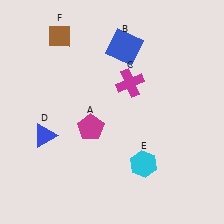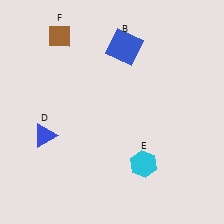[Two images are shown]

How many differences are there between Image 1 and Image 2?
There are 2 differences between the two images.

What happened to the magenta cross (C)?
The magenta cross (C) was removed in Image 2. It was in the top-right area of Image 1.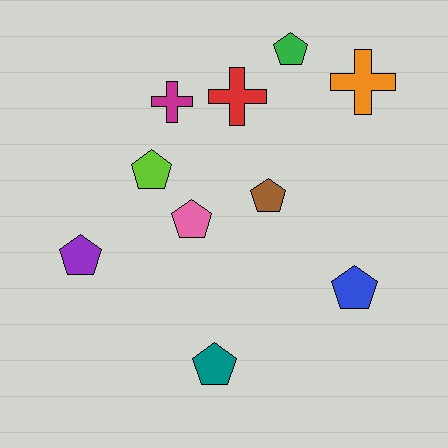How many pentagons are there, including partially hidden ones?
There are 7 pentagons.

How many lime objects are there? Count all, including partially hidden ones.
There is 1 lime object.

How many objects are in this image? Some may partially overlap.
There are 10 objects.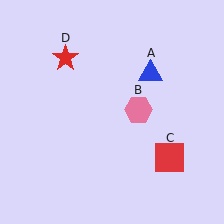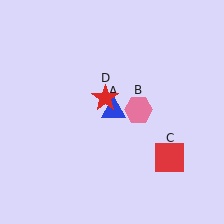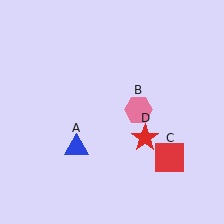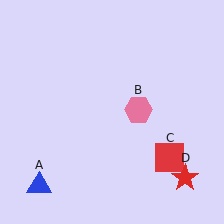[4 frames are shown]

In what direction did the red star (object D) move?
The red star (object D) moved down and to the right.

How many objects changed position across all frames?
2 objects changed position: blue triangle (object A), red star (object D).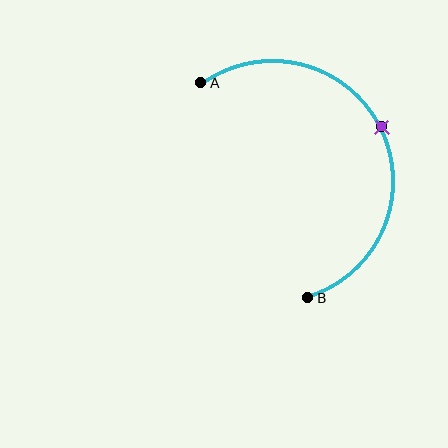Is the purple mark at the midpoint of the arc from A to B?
Yes. The purple mark lies on the arc at equal arc-length from both A and B — it is the arc midpoint.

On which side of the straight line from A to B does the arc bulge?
The arc bulges to the right of the straight line connecting A and B.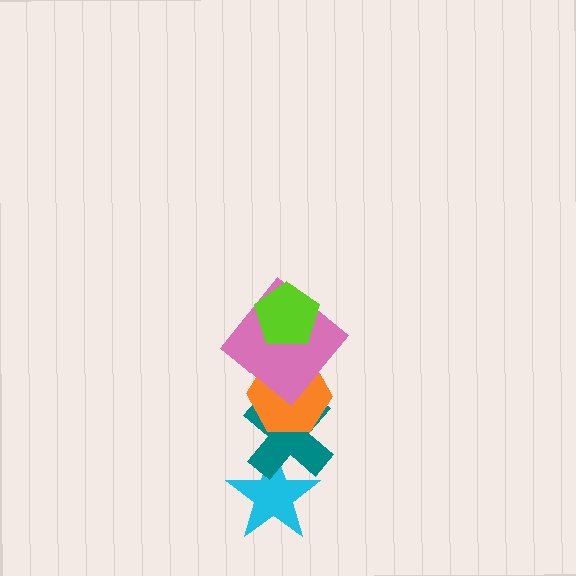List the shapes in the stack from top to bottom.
From top to bottom: the lime pentagon, the pink diamond, the orange hexagon, the teal cross, the cyan star.